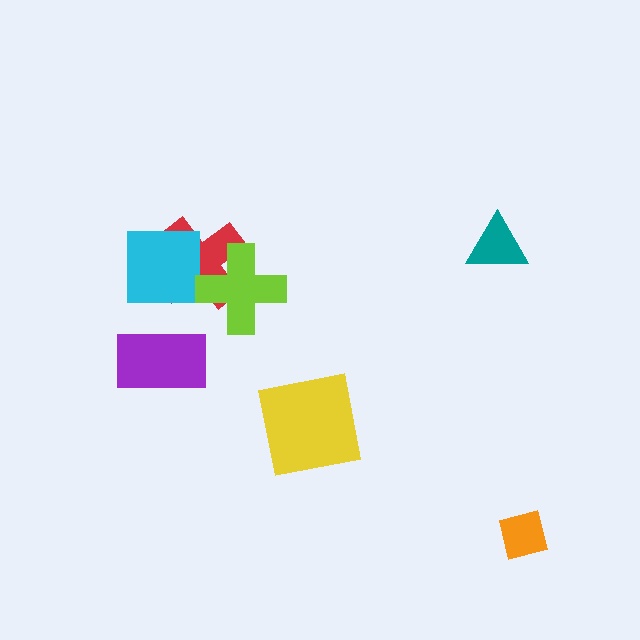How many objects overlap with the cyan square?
1 object overlaps with the cyan square.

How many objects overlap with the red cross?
2 objects overlap with the red cross.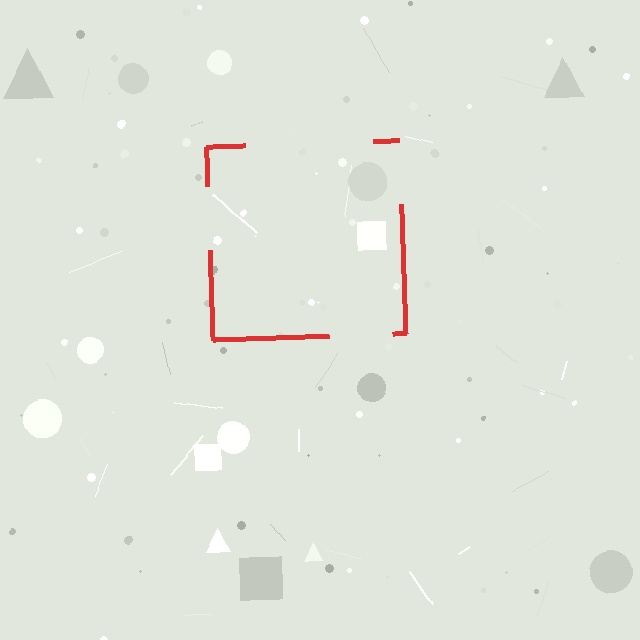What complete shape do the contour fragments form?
The contour fragments form a square.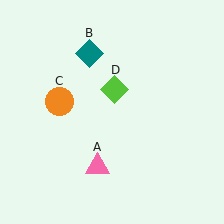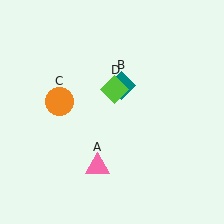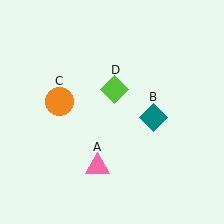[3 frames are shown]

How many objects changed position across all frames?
1 object changed position: teal diamond (object B).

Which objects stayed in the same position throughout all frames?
Pink triangle (object A) and orange circle (object C) and lime diamond (object D) remained stationary.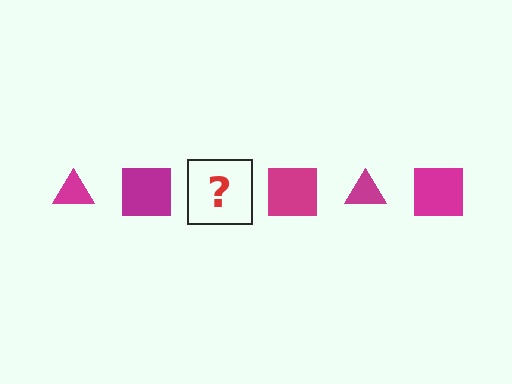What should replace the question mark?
The question mark should be replaced with a magenta triangle.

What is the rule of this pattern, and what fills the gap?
The rule is that the pattern cycles through triangle, square shapes in magenta. The gap should be filled with a magenta triangle.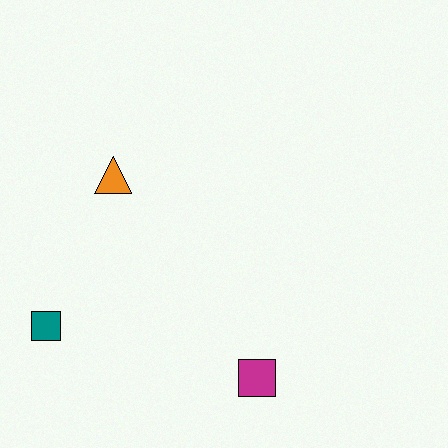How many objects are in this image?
There are 3 objects.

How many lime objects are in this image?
There are no lime objects.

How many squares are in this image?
There are 2 squares.